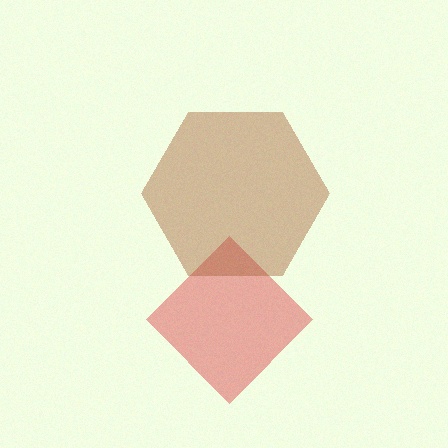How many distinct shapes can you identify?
There are 2 distinct shapes: a red diamond, a brown hexagon.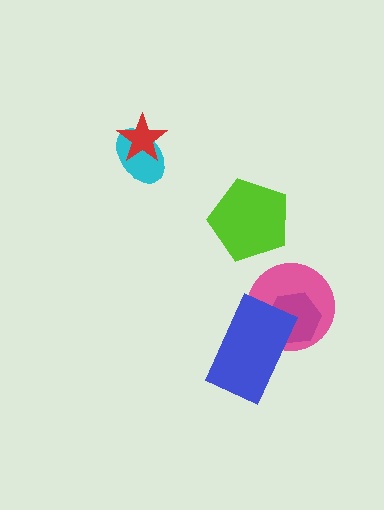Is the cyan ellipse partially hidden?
Yes, it is partially covered by another shape.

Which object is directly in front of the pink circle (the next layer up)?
The magenta hexagon is directly in front of the pink circle.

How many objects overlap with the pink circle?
2 objects overlap with the pink circle.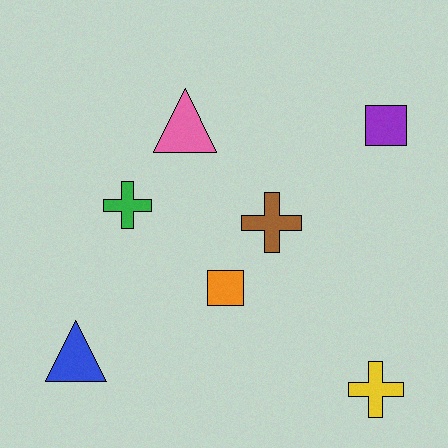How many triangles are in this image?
There are 2 triangles.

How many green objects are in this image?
There is 1 green object.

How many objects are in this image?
There are 7 objects.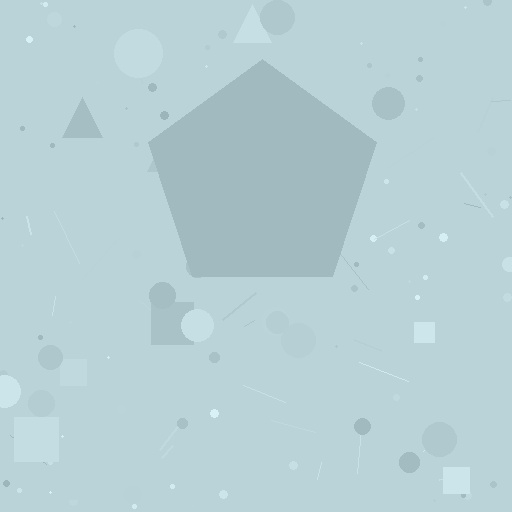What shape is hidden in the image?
A pentagon is hidden in the image.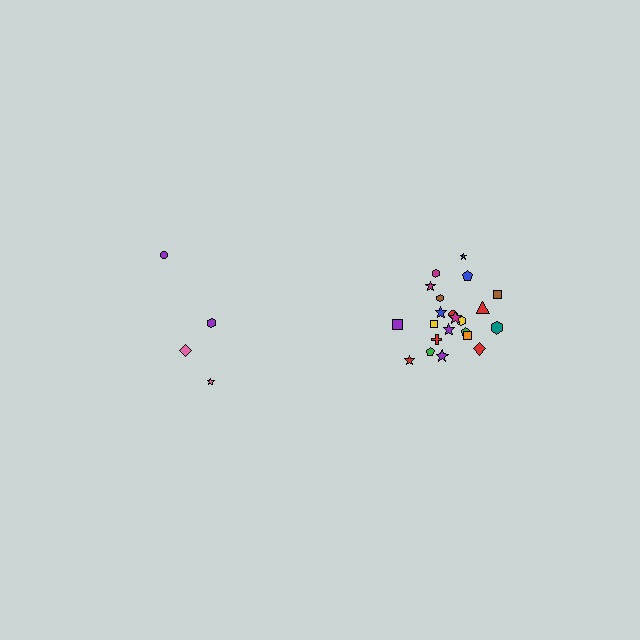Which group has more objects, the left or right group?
The right group.